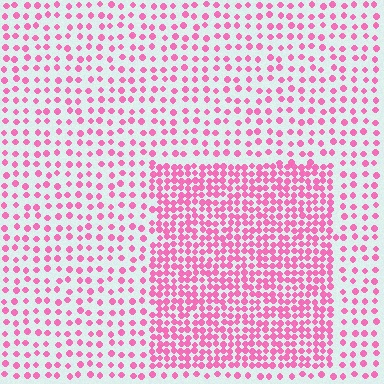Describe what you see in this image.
The image contains small pink elements arranged at two different densities. A rectangle-shaped region is visible where the elements are more densely packed than the surrounding area.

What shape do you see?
I see a rectangle.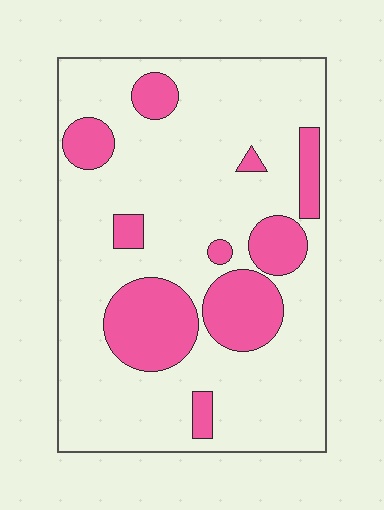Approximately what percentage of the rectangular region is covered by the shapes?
Approximately 25%.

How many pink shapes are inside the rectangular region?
10.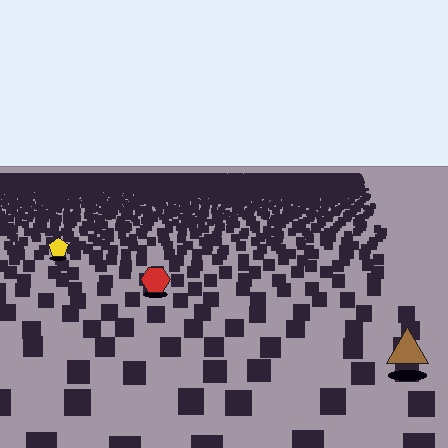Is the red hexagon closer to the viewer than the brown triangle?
No. The brown triangle is closer — you can tell from the texture gradient: the ground texture is coarser near it.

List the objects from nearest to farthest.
From nearest to farthest: the brown triangle, the red hexagon, the yellow pentagon.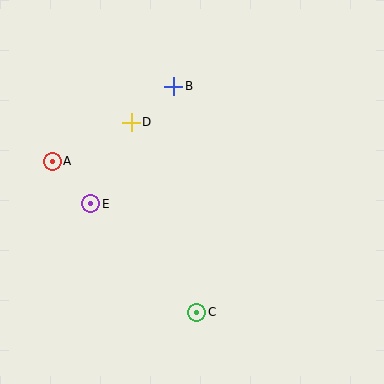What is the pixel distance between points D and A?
The distance between D and A is 88 pixels.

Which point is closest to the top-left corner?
Point A is closest to the top-left corner.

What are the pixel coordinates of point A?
Point A is at (52, 161).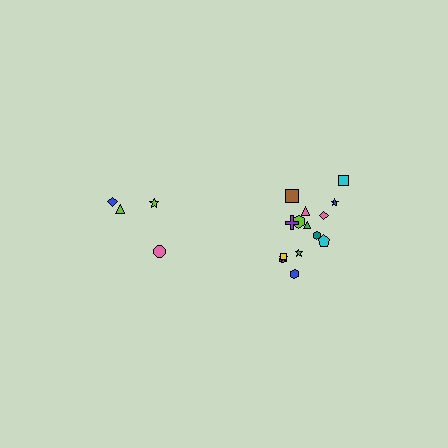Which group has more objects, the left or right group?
The right group.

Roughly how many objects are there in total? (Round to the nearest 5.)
Roughly 20 objects in total.